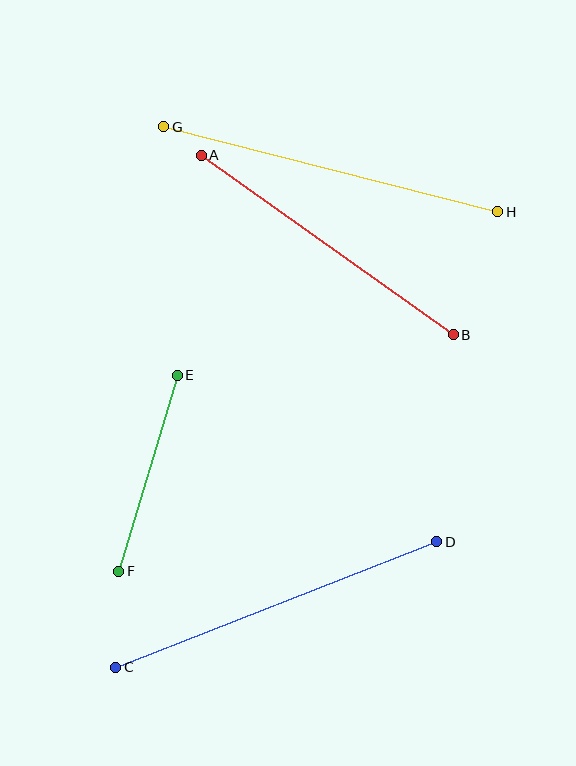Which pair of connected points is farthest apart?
Points C and D are farthest apart.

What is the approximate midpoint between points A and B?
The midpoint is at approximately (327, 245) pixels.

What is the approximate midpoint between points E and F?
The midpoint is at approximately (148, 473) pixels.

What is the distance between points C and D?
The distance is approximately 345 pixels.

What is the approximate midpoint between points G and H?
The midpoint is at approximately (331, 169) pixels.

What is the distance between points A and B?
The distance is approximately 309 pixels.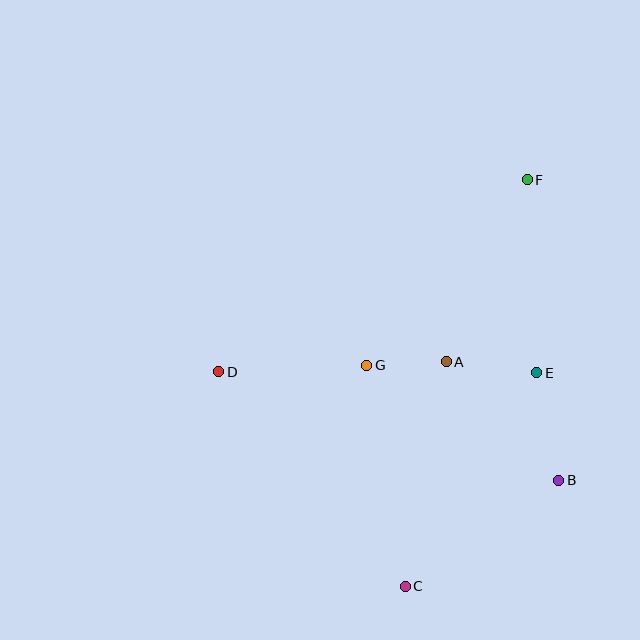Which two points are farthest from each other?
Points C and F are farthest from each other.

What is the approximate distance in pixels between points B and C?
The distance between B and C is approximately 187 pixels.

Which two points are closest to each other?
Points A and G are closest to each other.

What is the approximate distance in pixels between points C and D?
The distance between C and D is approximately 285 pixels.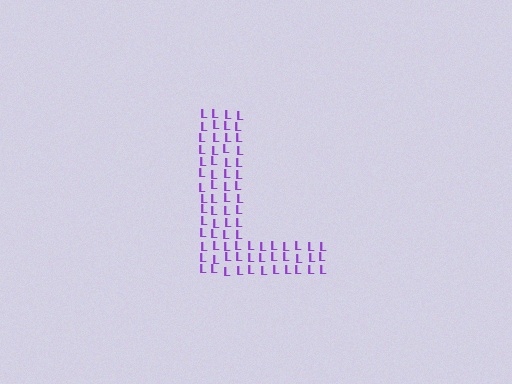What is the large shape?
The large shape is the letter L.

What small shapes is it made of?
It is made of small letter L's.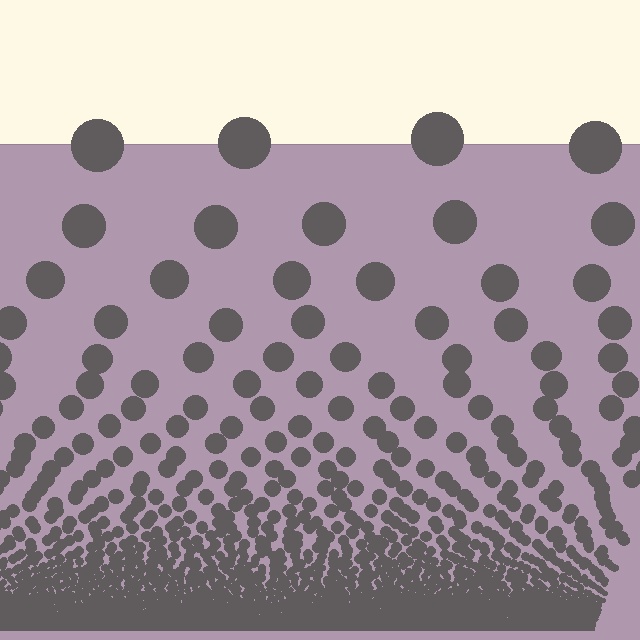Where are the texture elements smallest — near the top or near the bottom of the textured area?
Near the bottom.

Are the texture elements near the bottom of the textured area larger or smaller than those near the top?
Smaller. The gradient is inverted — elements near the bottom are smaller and denser.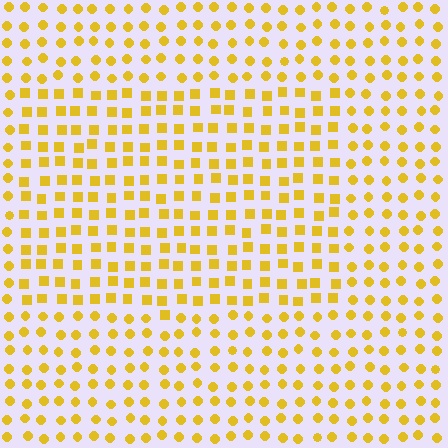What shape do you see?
I see a rectangle.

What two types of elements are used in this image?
The image uses squares inside the rectangle region and circles outside it.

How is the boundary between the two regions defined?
The boundary is defined by a change in element shape: squares inside vs. circles outside. All elements share the same color and spacing.